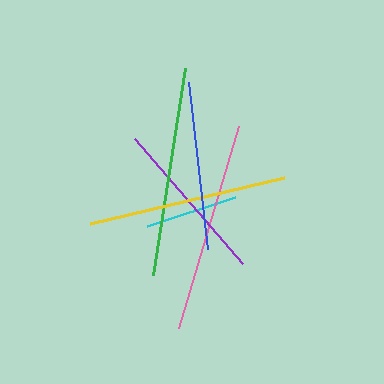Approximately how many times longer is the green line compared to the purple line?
The green line is approximately 1.3 times the length of the purple line.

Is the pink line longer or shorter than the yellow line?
The pink line is longer than the yellow line.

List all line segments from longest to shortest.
From longest to shortest: pink, green, yellow, blue, purple, cyan.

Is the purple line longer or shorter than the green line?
The green line is longer than the purple line.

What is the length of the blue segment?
The blue segment is approximately 167 pixels long.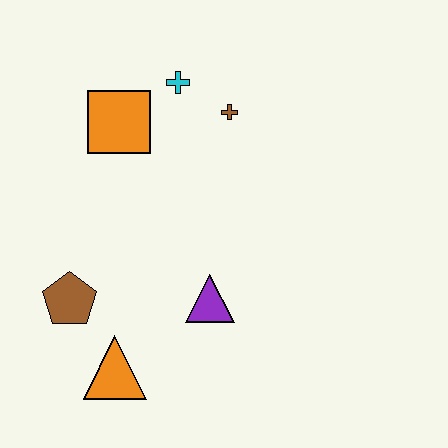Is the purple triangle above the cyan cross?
No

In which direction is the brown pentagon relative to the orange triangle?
The brown pentagon is above the orange triangle.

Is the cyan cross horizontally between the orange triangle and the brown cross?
Yes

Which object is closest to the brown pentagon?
The orange triangle is closest to the brown pentagon.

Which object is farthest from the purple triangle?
The cyan cross is farthest from the purple triangle.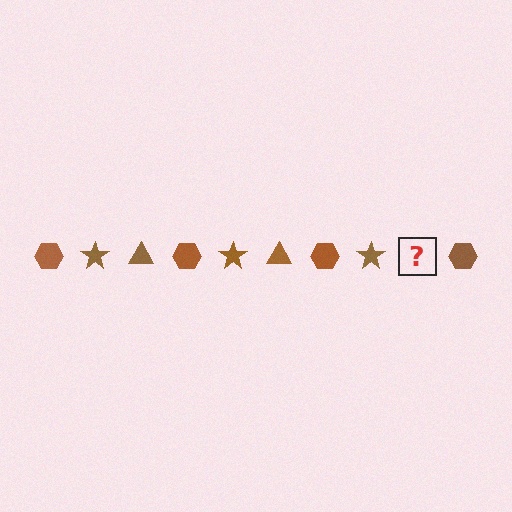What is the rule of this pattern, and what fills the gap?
The rule is that the pattern cycles through hexagon, star, triangle shapes in brown. The gap should be filled with a brown triangle.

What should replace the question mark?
The question mark should be replaced with a brown triangle.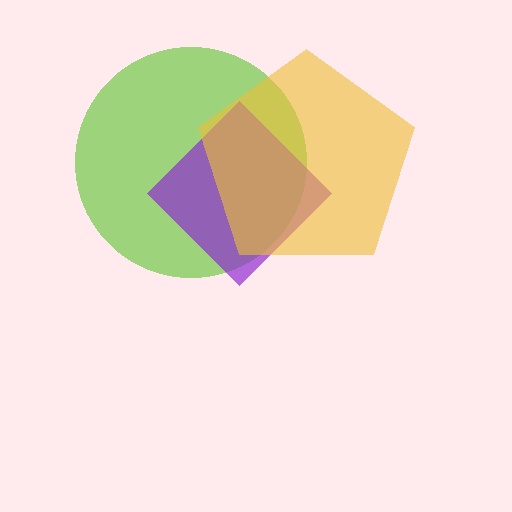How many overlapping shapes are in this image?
There are 3 overlapping shapes in the image.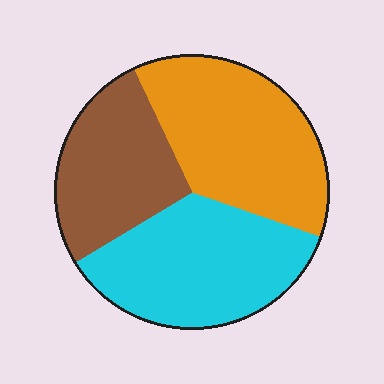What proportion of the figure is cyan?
Cyan covers 36% of the figure.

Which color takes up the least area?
Brown, at roughly 25%.